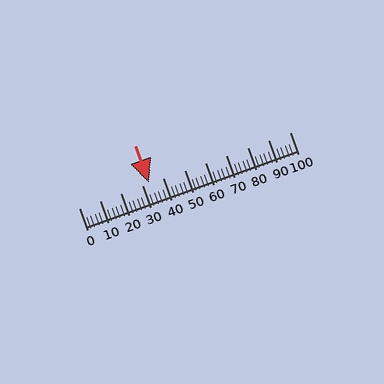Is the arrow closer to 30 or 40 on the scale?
The arrow is closer to 30.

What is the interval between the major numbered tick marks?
The major tick marks are spaced 10 units apart.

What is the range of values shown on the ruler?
The ruler shows values from 0 to 100.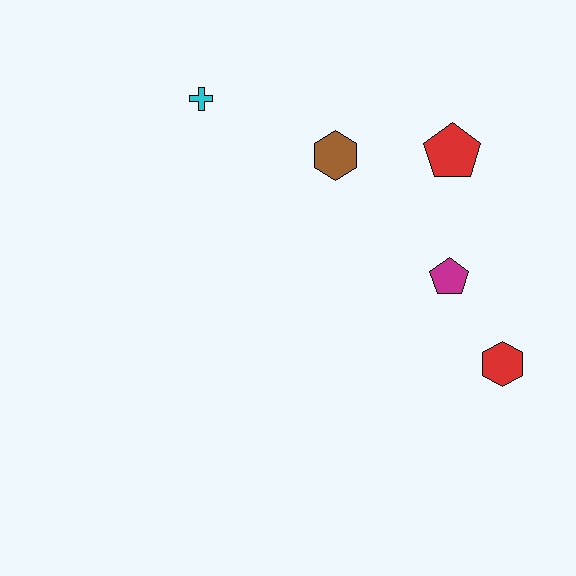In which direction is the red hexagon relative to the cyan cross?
The red hexagon is to the right of the cyan cross.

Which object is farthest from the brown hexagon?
The red hexagon is farthest from the brown hexagon.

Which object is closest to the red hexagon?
The magenta pentagon is closest to the red hexagon.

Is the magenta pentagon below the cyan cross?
Yes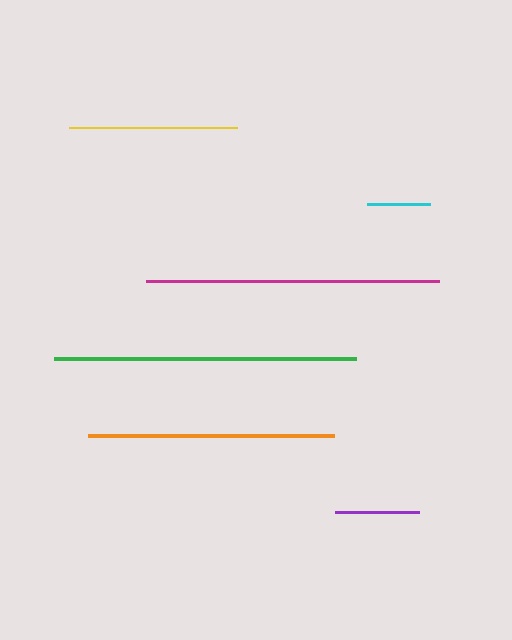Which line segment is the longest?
The green line is the longest at approximately 302 pixels.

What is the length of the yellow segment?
The yellow segment is approximately 168 pixels long.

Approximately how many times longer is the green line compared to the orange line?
The green line is approximately 1.2 times the length of the orange line.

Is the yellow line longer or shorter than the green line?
The green line is longer than the yellow line.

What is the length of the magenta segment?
The magenta segment is approximately 293 pixels long.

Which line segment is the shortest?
The cyan line is the shortest at approximately 63 pixels.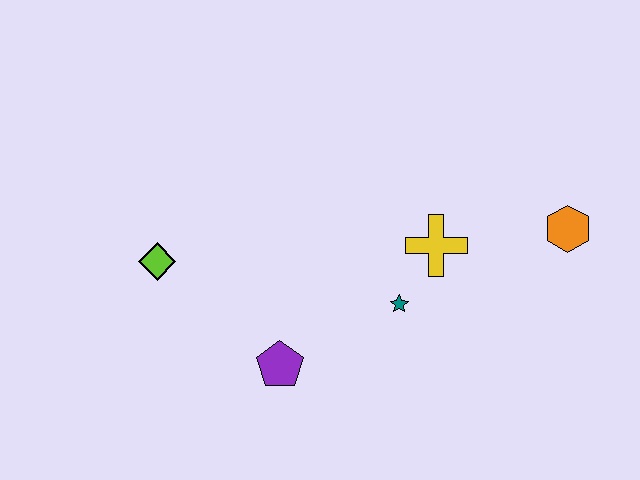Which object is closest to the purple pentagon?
The teal star is closest to the purple pentagon.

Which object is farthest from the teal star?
The lime diamond is farthest from the teal star.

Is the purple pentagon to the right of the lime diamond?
Yes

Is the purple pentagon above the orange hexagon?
No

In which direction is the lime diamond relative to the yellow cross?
The lime diamond is to the left of the yellow cross.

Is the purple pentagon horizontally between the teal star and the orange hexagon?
No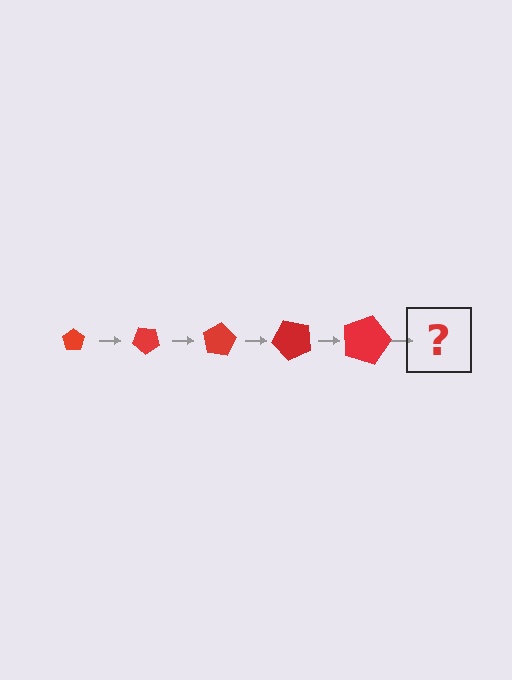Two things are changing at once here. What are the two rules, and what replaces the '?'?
The two rules are that the pentagon grows larger each step and it rotates 40 degrees each step. The '?' should be a pentagon, larger than the previous one and rotated 200 degrees from the start.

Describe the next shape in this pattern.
It should be a pentagon, larger than the previous one and rotated 200 degrees from the start.